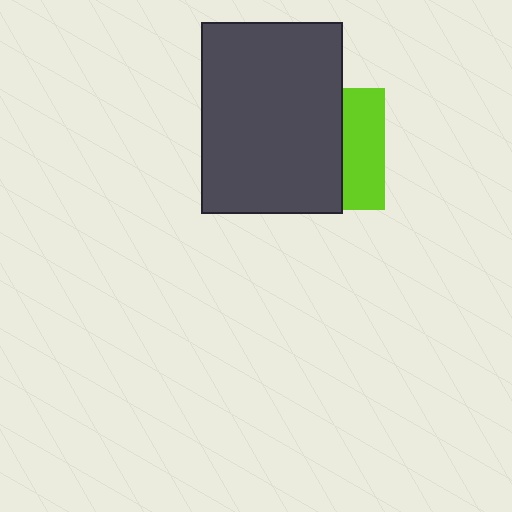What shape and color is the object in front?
The object in front is a dark gray rectangle.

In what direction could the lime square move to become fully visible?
The lime square could move right. That would shift it out from behind the dark gray rectangle entirely.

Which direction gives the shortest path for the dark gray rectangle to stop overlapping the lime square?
Moving left gives the shortest separation.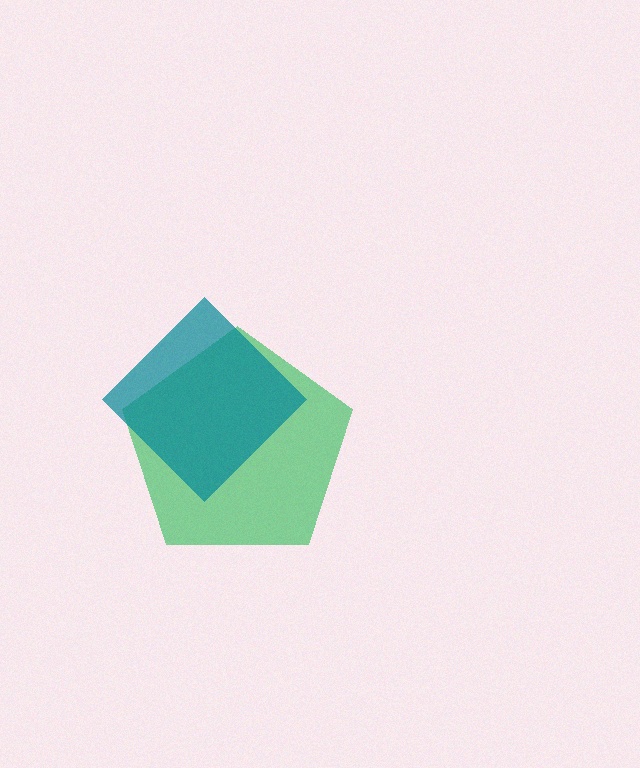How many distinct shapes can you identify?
There are 2 distinct shapes: a green pentagon, a teal diamond.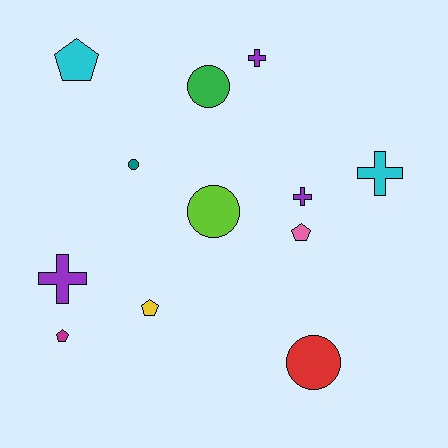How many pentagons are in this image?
There are 4 pentagons.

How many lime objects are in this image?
There is 1 lime object.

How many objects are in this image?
There are 12 objects.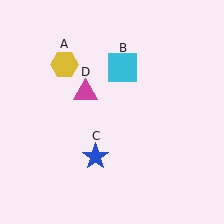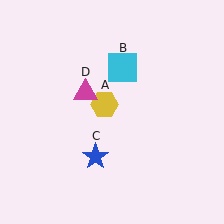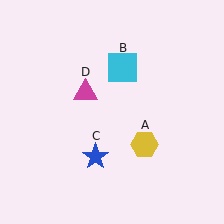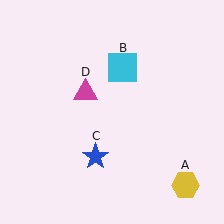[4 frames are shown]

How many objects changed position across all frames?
1 object changed position: yellow hexagon (object A).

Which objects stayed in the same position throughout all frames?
Cyan square (object B) and blue star (object C) and magenta triangle (object D) remained stationary.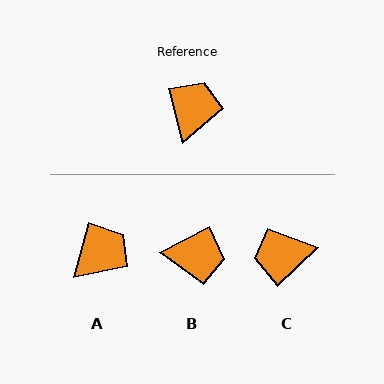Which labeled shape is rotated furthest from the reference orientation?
C, about 120 degrees away.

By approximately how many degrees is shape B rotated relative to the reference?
Approximately 76 degrees clockwise.